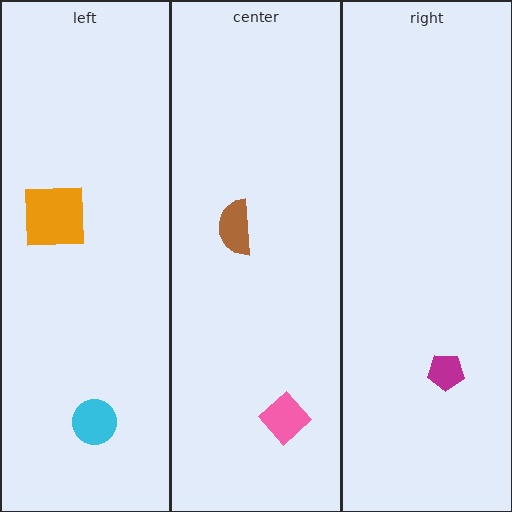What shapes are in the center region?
The pink diamond, the brown semicircle.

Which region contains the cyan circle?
The left region.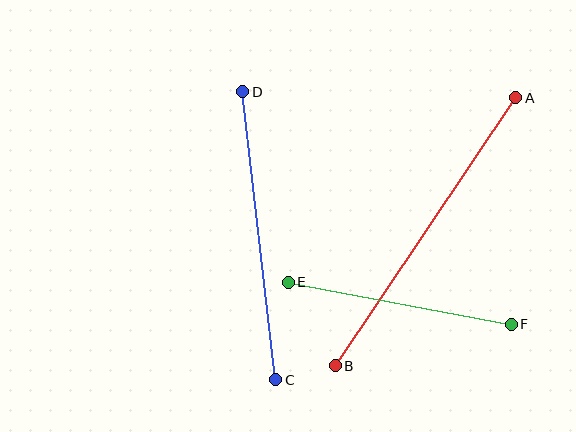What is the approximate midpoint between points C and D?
The midpoint is at approximately (259, 236) pixels.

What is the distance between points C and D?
The distance is approximately 290 pixels.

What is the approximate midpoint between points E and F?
The midpoint is at approximately (400, 303) pixels.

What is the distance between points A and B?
The distance is approximately 323 pixels.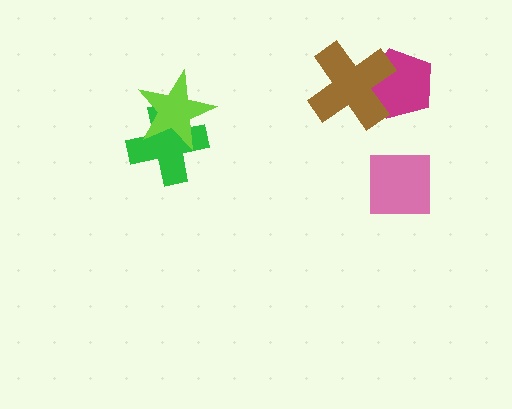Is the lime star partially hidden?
No, no other shape covers it.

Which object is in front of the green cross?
The lime star is in front of the green cross.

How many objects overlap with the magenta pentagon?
1 object overlaps with the magenta pentagon.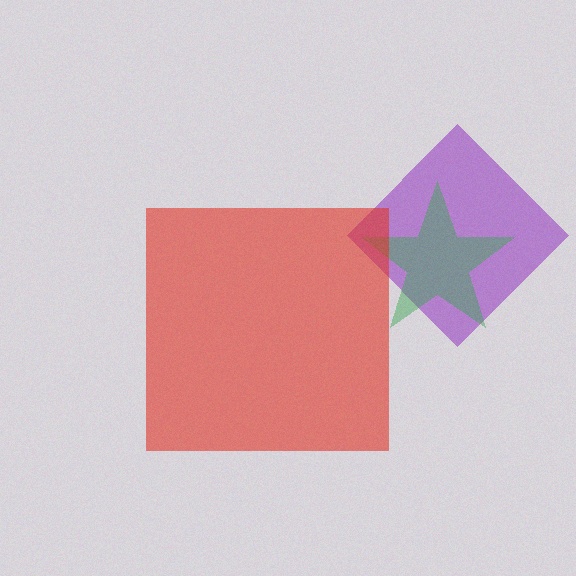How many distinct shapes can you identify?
There are 3 distinct shapes: a purple diamond, a green star, a red square.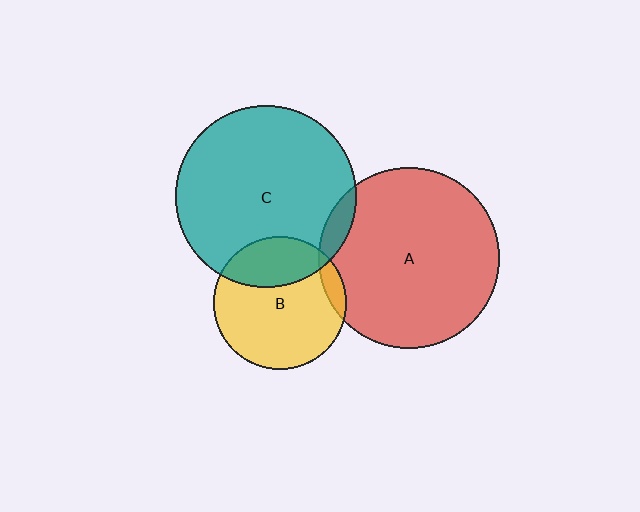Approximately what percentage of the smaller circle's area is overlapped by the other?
Approximately 5%.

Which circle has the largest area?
Circle C (teal).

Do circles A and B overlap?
Yes.